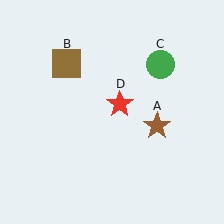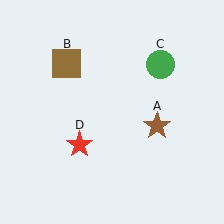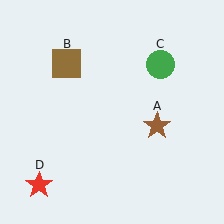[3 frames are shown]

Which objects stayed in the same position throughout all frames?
Brown star (object A) and brown square (object B) and green circle (object C) remained stationary.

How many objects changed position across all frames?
1 object changed position: red star (object D).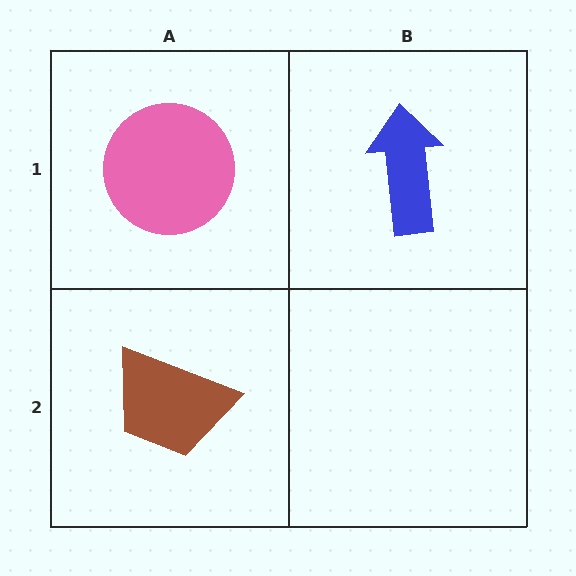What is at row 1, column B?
A blue arrow.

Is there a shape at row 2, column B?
No, that cell is empty.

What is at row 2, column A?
A brown trapezoid.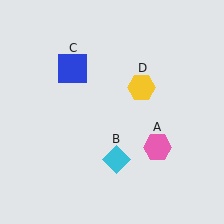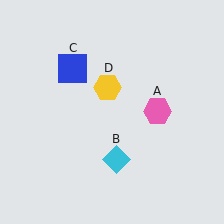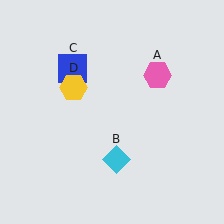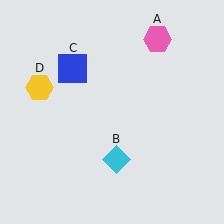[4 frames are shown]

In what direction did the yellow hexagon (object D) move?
The yellow hexagon (object D) moved left.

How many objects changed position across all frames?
2 objects changed position: pink hexagon (object A), yellow hexagon (object D).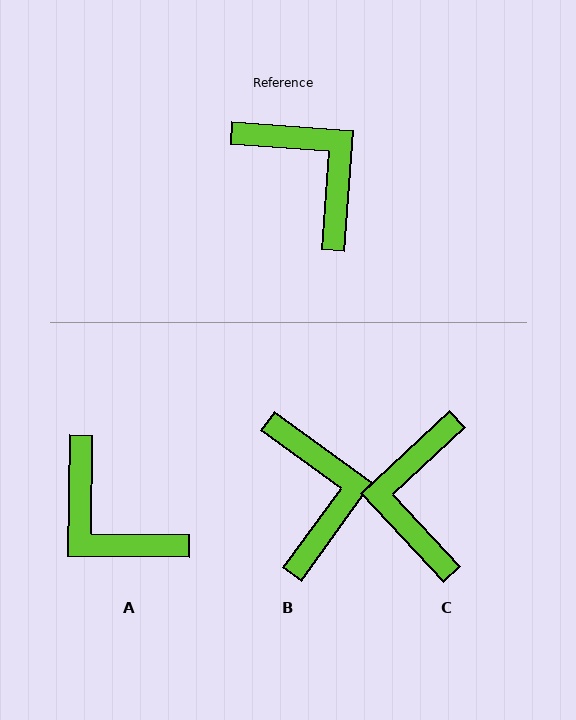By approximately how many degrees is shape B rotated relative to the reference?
Approximately 32 degrees clockwise.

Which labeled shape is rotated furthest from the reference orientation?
A, about 177 degrees away.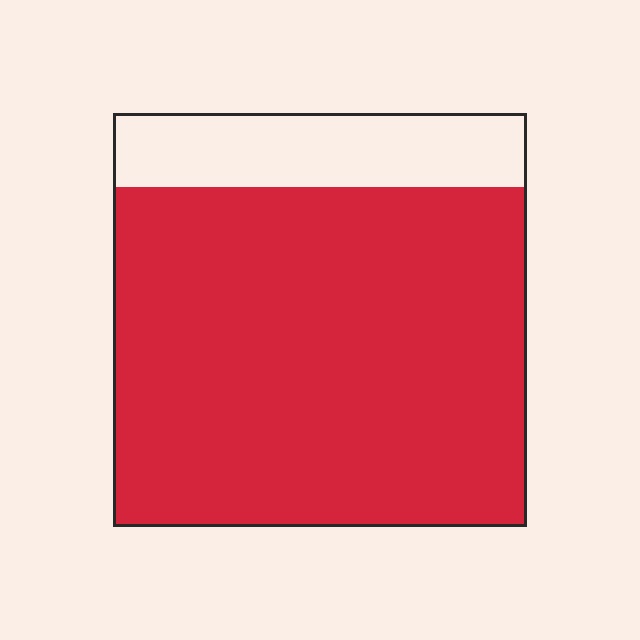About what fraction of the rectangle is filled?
About five sixths (5/6).